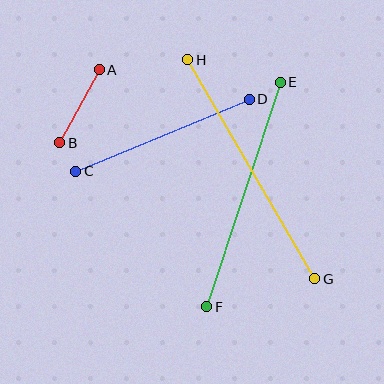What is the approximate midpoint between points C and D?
The midpoint is at approximately (162, 135) pixels.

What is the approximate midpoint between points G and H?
The midpoint is at approximately (251, 169) pixels.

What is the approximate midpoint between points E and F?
The midpoint is at approximately (243, 194) pixels.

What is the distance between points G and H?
The distance is approximately 253 pixels.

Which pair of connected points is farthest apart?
Points G and H are farthest apart.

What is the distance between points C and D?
The distance is approximately 188 pixels.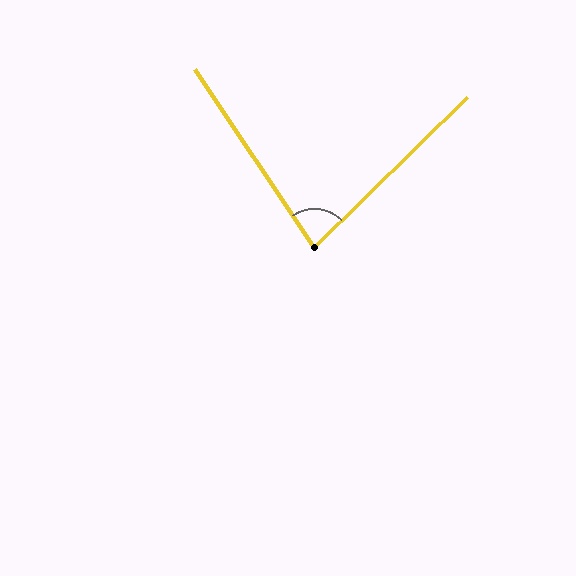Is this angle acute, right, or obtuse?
It is acute.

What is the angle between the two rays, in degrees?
Approximately 79 degrees.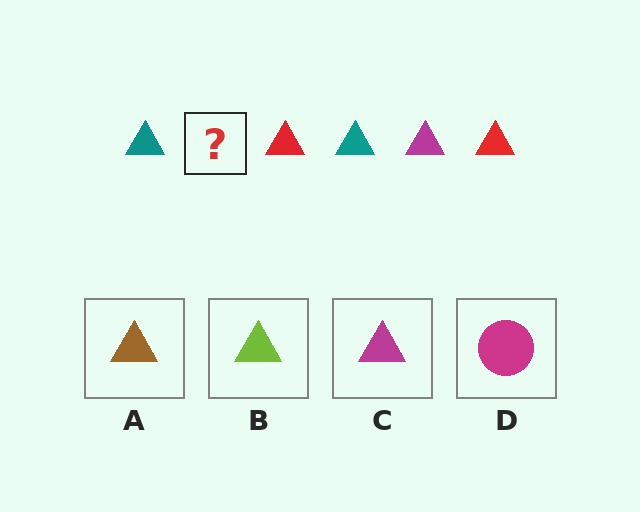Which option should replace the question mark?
Option C.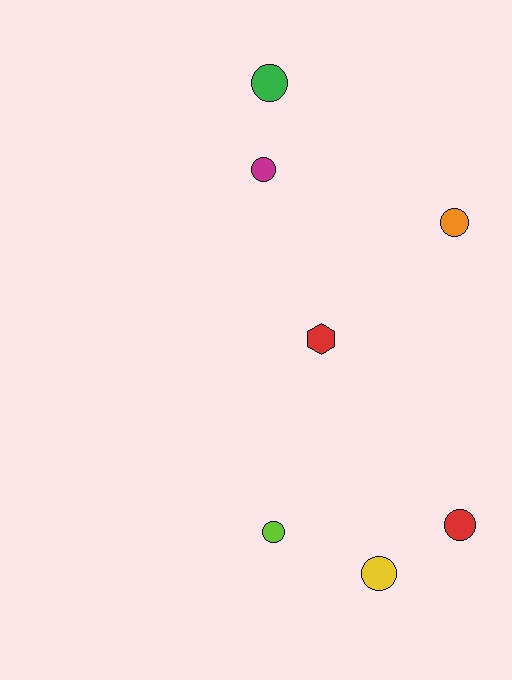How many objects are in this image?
There are 7 objects.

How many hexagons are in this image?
There is 1 hexagon.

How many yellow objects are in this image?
There is 1 yellow object.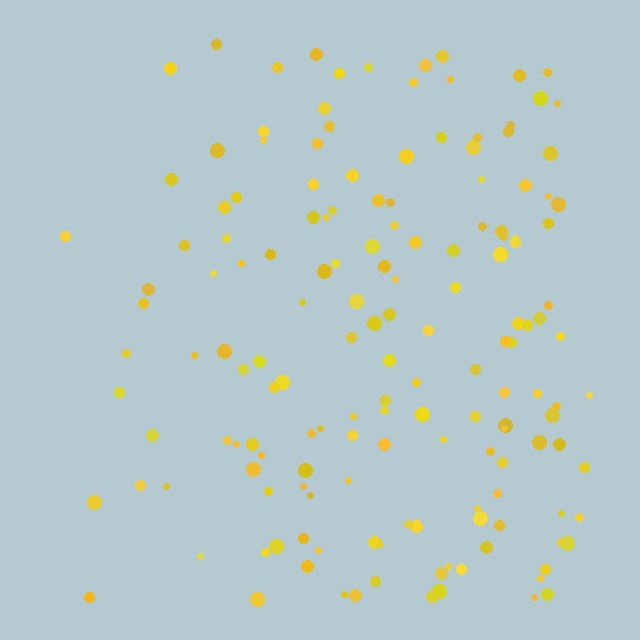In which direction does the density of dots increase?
From left to right, with the right side densest.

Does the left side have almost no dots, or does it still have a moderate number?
Still a moderate number, just noticeably fewer than the right.